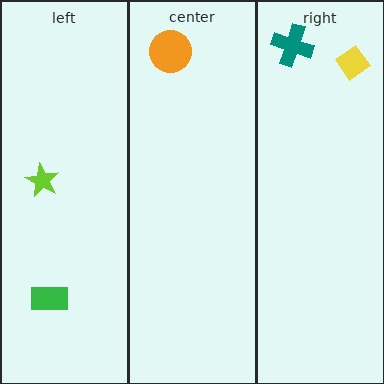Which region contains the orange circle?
The center region.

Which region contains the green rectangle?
The left region.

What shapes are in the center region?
The orange circle.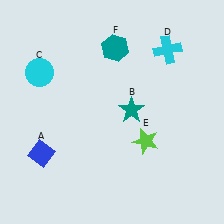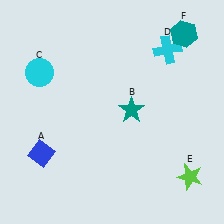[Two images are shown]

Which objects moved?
The objects that moved are: the lime star (E), the teal hexagon (F).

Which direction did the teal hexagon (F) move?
The teal hexagon (F) moved right.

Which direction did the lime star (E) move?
The lime star (E) moved right.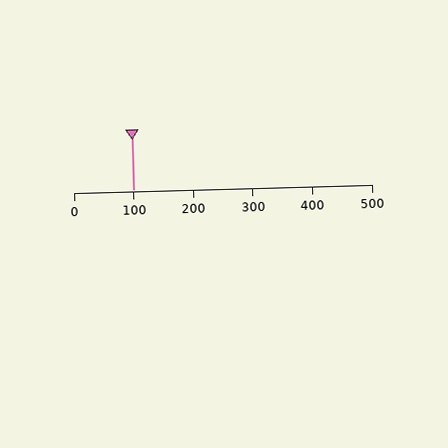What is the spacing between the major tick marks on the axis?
The major ticks are spaced 100 apart.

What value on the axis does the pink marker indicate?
The marker indicates approximately 100.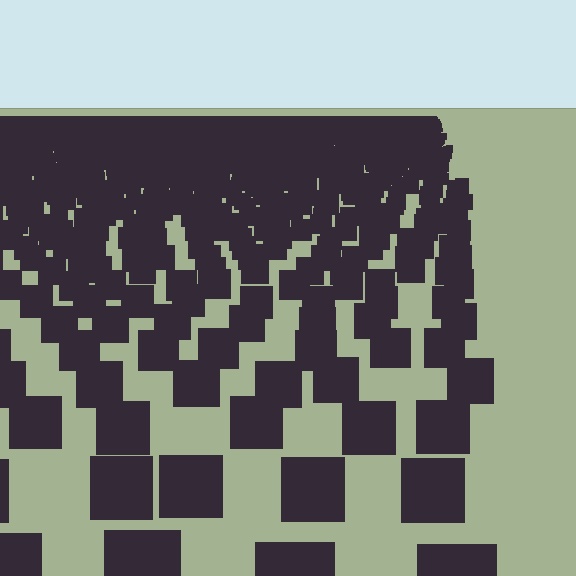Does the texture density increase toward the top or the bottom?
Density increases toward the top.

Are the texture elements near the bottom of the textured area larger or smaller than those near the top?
Larger. Near the bottom, elements are closer to the viewer and appear at a bigger on-screen size.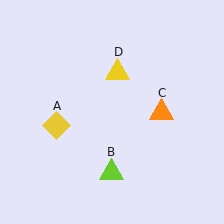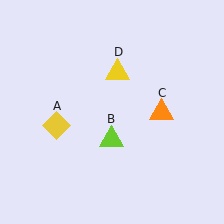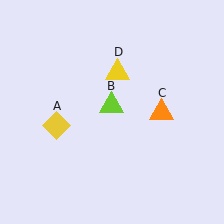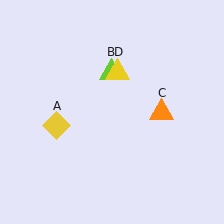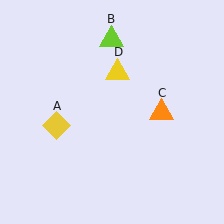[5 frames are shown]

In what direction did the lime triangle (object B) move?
The lime triangle (object B) moved up.